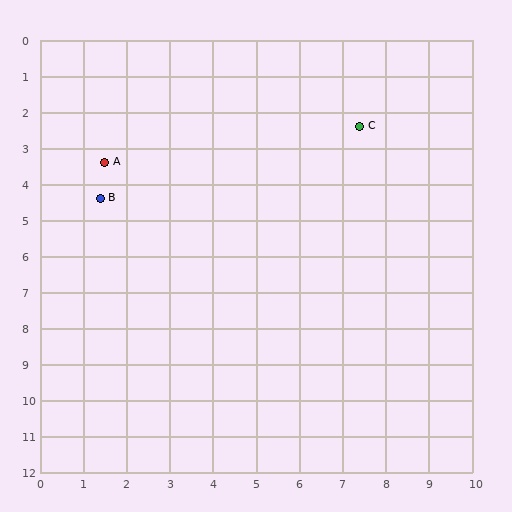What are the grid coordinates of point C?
Point C is at approximately (7.4, 2.4).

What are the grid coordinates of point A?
Point A is at approximately (1.5, 3.4).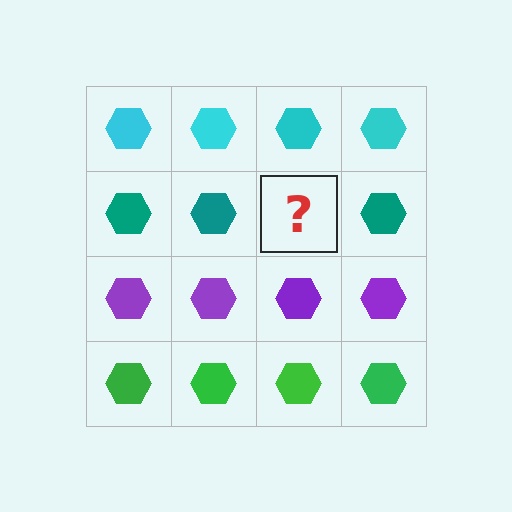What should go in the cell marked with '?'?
The missing cell should contain a teal hexagon.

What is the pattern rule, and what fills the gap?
The rule is that each row has a consistent color. The gap should be filled with a teal hexagon.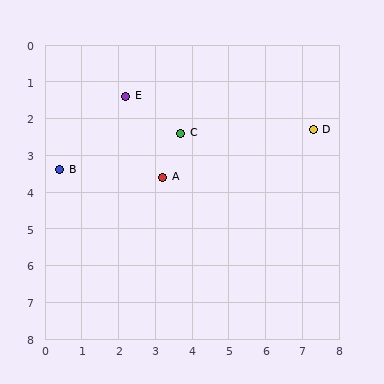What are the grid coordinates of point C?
Point C is at approximately (3.7, 2.4).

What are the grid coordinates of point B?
Point B is at approximately (0.4, 3.4).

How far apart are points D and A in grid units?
Points D and A are about 4.3 grid units apart.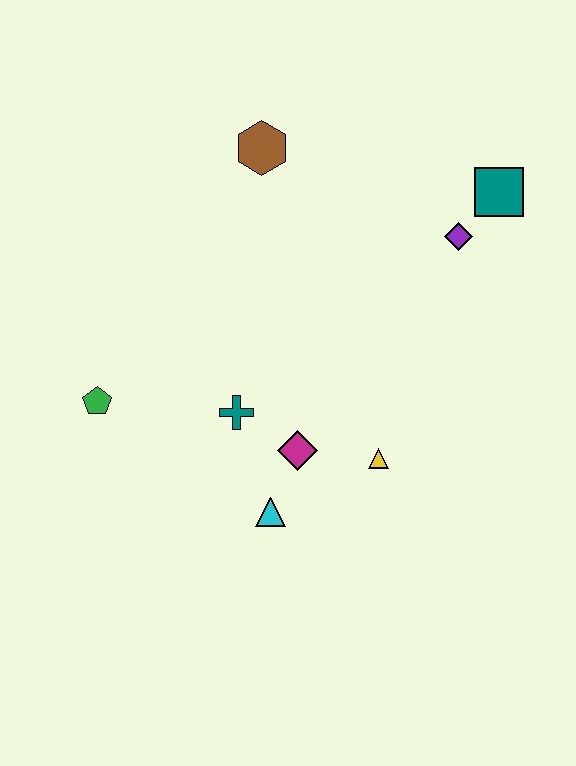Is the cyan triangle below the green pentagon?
Yes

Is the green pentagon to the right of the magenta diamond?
No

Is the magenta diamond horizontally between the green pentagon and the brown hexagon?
No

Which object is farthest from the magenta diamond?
The teal square is farthest from the magenta diamond.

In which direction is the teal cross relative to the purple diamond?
The teal cross is to the left of the purple diamond.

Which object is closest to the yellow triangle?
The magenta diamond is closest to the yellow triangle.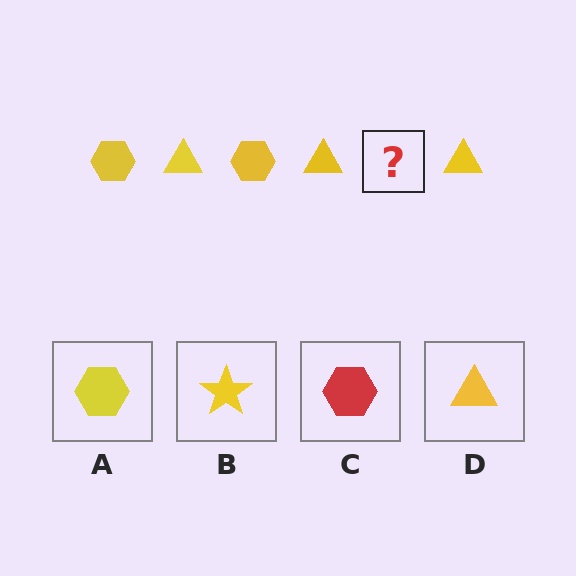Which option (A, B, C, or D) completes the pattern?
A.